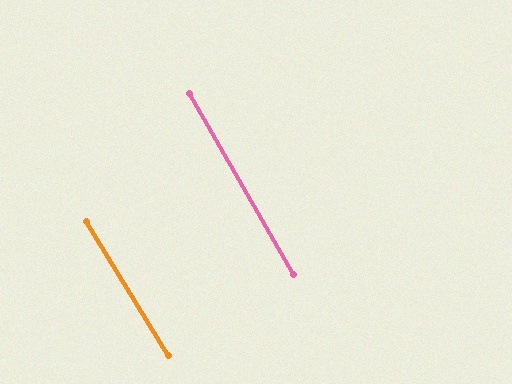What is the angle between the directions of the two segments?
Approximately 2 degrees.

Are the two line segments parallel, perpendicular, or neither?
Parallel — their directions differ by only 1.6°.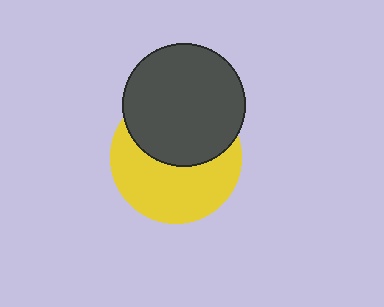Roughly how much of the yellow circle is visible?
About half of it is visible (roughly 54%).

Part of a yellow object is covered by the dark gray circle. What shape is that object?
It is a circle.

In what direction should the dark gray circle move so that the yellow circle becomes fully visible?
The dark gray circle should move up. That is the shortest direction to clear the overlap and leave the yellow circle fully visible.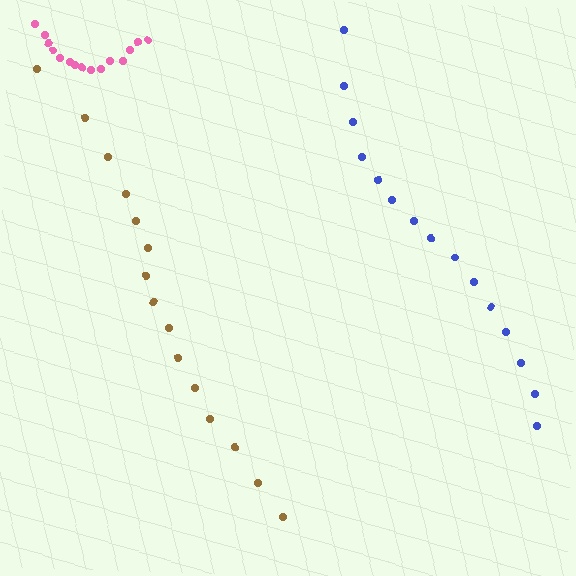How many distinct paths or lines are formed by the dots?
There are 3 distinct paths.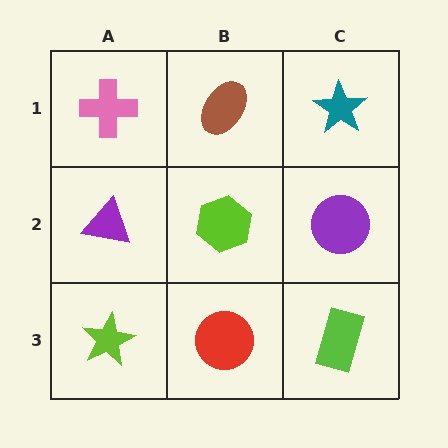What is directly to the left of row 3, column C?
A red circle.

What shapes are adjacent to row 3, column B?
A lime hexagon (row 2, column B), a lime star (row 3, column A), a lime rectangle (row 3, column C).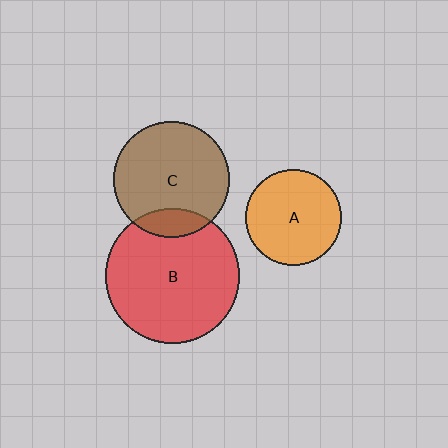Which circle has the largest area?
Circle B (red).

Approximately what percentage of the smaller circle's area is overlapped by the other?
Approximately 15%.